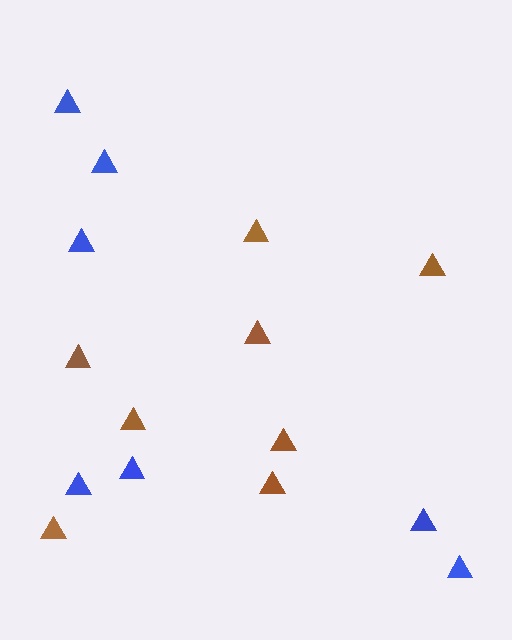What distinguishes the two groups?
There are 2 groups: one group of brown triangles (8) and one group of blue triangles (7).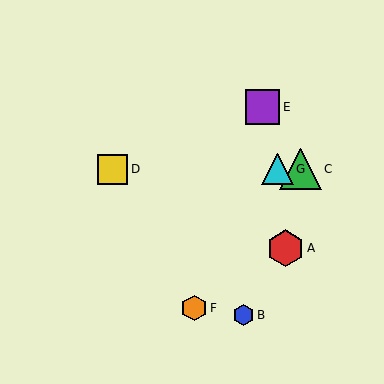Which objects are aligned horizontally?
Objects C, D, G are aligned horizontally.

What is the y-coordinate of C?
Object C is at y≈169.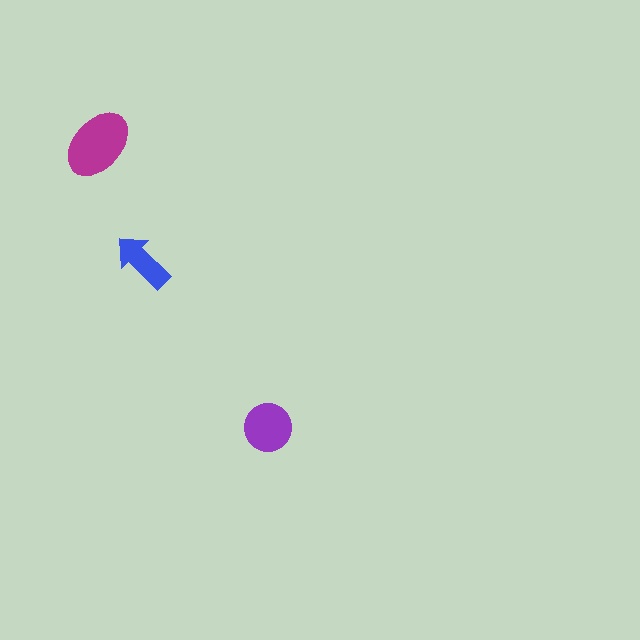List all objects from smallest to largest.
The blue arrow, the purple circle, the magenta ellipse.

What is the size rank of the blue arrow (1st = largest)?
3rd.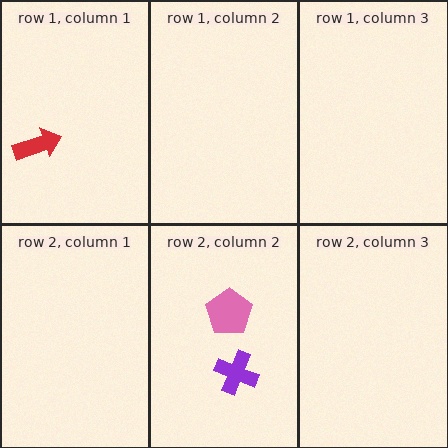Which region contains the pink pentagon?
The row 2, column 2 region.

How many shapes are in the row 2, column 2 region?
2.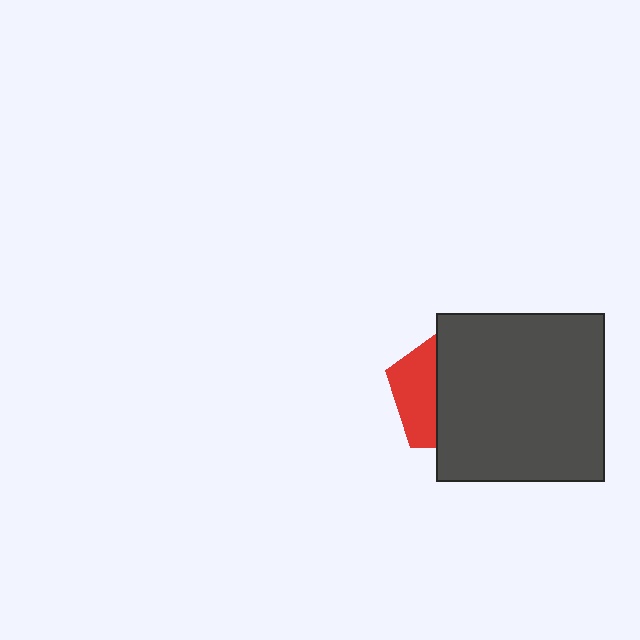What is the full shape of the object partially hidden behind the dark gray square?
The partially hidden object is a red pentagon.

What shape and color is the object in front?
The object in front is a dark gray square.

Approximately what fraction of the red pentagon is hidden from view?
Roughly 66% of the red pentagon is hidden behind the dark gray square.